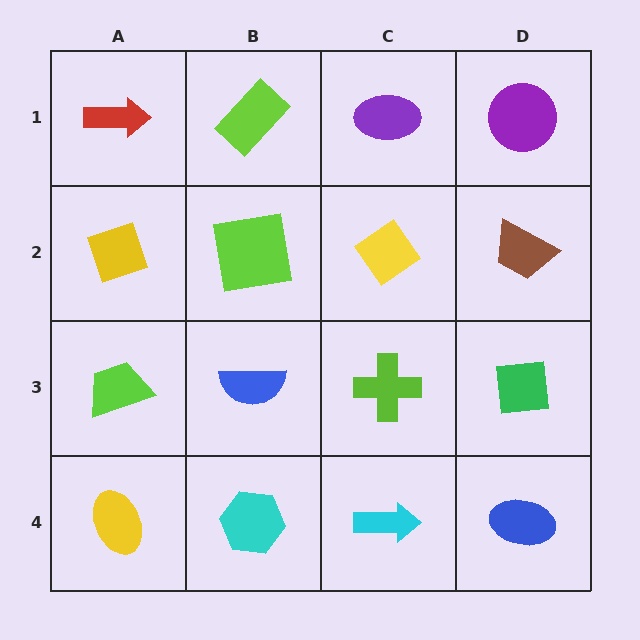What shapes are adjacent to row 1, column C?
A yellow diamond (row 2, column C), a lime rectangle (row 1, column B), a purple circle (row 1, column D).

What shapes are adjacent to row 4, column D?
A green square (row 3, column D), a cyan arrow (row 4, column C).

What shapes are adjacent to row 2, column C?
A purple ellipse (row 1, column C), a lime cross (row 3, column C), a lime square (row 2, column B), a brown trapezoid (row 2, column D).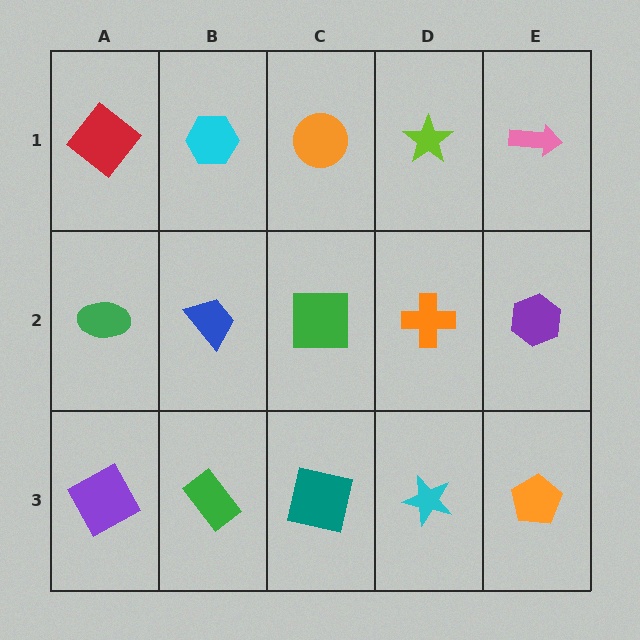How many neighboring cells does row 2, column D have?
4.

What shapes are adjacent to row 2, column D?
A lime star (row 1, column D), a cyan star (row 3, column D), a green square (row 2, column C), a purple hexagon (row 2, column E).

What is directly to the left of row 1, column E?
A lime star.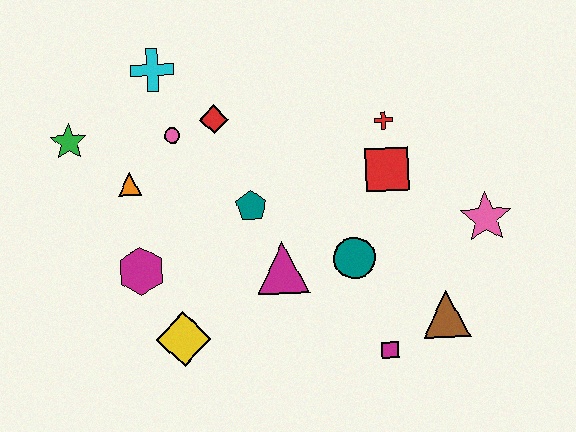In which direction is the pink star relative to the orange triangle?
The pink star is to the right of the orange triangle.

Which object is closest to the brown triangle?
The magenta square is closest to the brown triangle.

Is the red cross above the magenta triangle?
Yes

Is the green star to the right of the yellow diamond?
No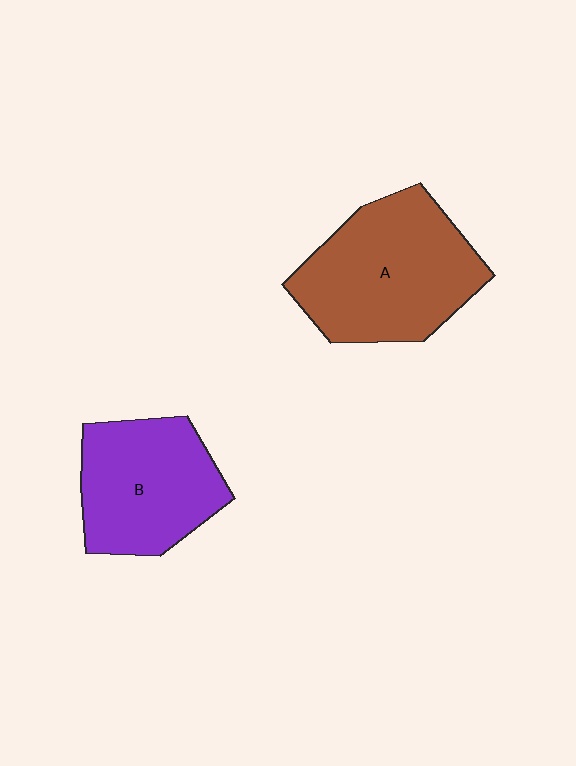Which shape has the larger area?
Shape A (brown).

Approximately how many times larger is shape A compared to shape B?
Approximately 1.3 times.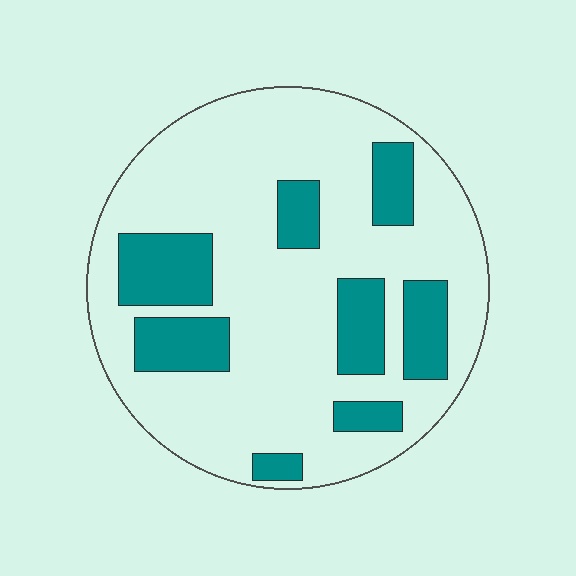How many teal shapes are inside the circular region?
8.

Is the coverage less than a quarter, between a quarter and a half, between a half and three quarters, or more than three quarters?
Less than a quarter.